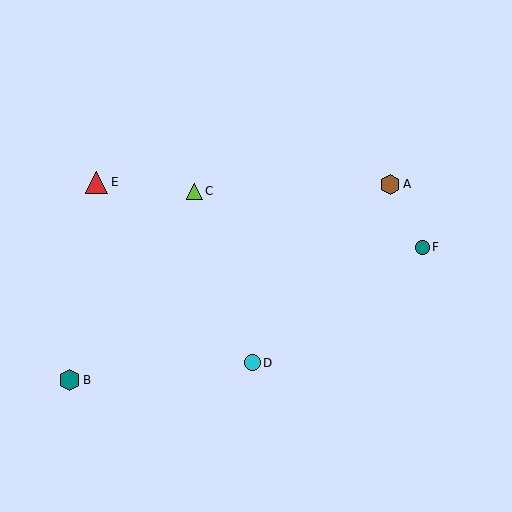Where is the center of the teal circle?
The center of the teal circle is at (423, 247).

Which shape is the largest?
The red triangle (labeled E) is the largest.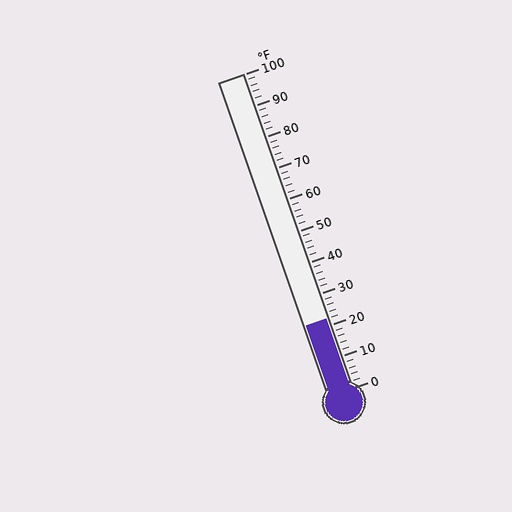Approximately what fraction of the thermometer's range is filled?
The thermometer is filled to approximately 20% of its range.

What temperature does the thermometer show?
The thermometer shows approximately 22°F.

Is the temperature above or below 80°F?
The temperature is below 80°F.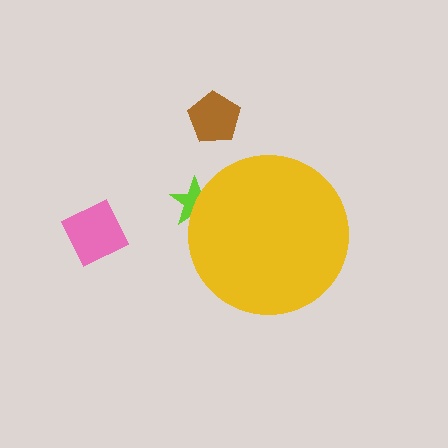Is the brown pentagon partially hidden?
No, the brown pentagon is fully visible.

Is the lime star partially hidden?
Yes, the lime star is partially hidden behind the yellow circle.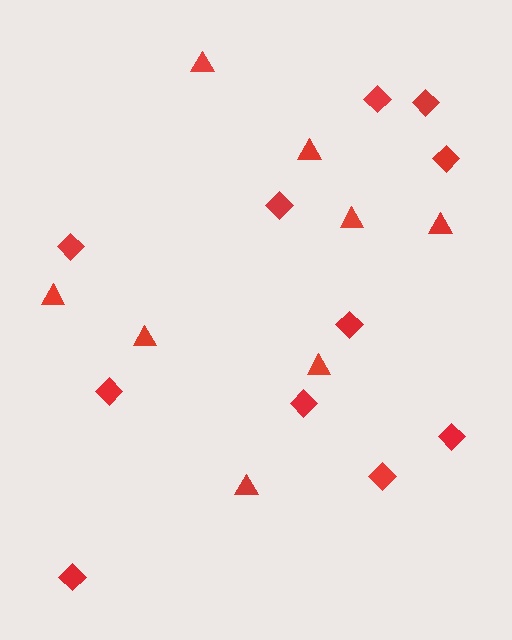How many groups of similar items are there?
There are 2 groups: one group of triangles (8) and one group of diamonds (11).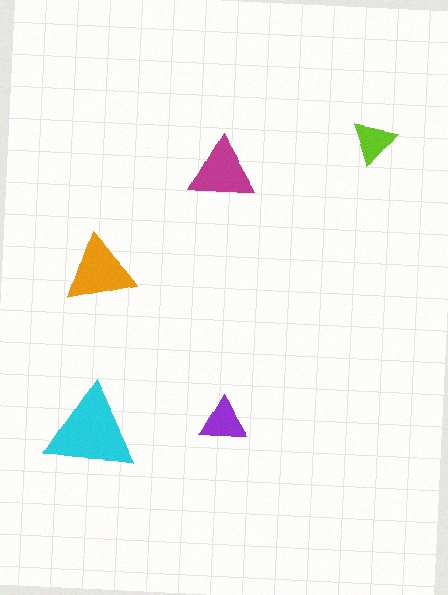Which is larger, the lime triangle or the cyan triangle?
The cyan one.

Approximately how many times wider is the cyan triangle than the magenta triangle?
About 1.5 times wider.